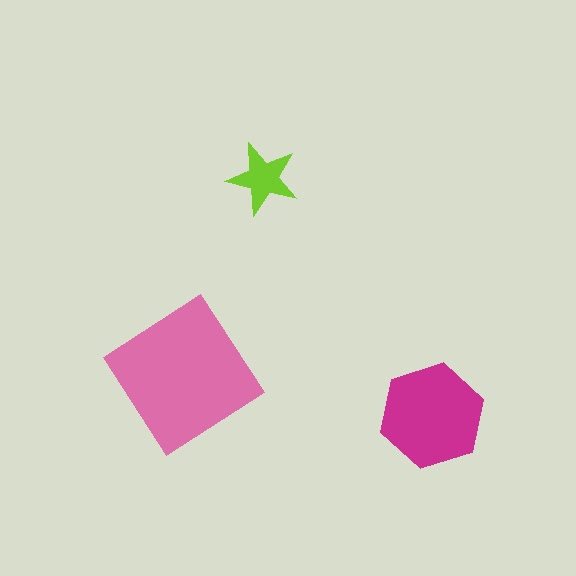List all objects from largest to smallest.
The pink diamond, the magenta hexagon, the lime star.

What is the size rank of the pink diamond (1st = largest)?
1st.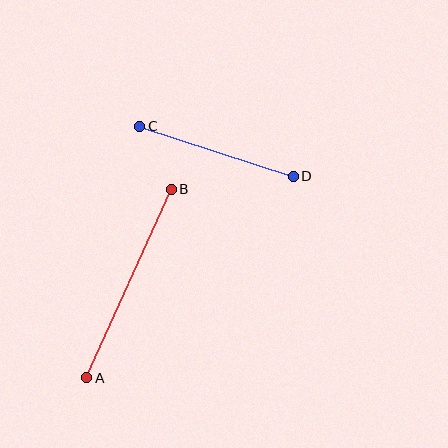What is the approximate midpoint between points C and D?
The midpoint is at approximately (216, 151) pixels.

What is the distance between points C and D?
The distance is approximately 162 pixels.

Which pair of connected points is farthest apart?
Points A and B are farthest apart.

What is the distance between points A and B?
The distance is approximately 206 pixels.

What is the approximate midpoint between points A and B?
The midpoint is at approximately (129, 284) pixels.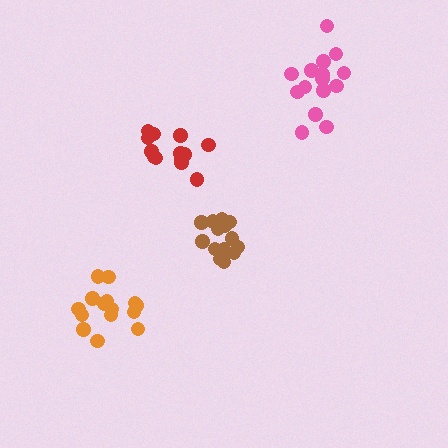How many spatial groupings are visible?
There are 4 spatial groupings.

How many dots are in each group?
Group 1: 14 dots, Group 2: 15 dots, Group 3: 15 dots, Group 4: 13 dots (57 total).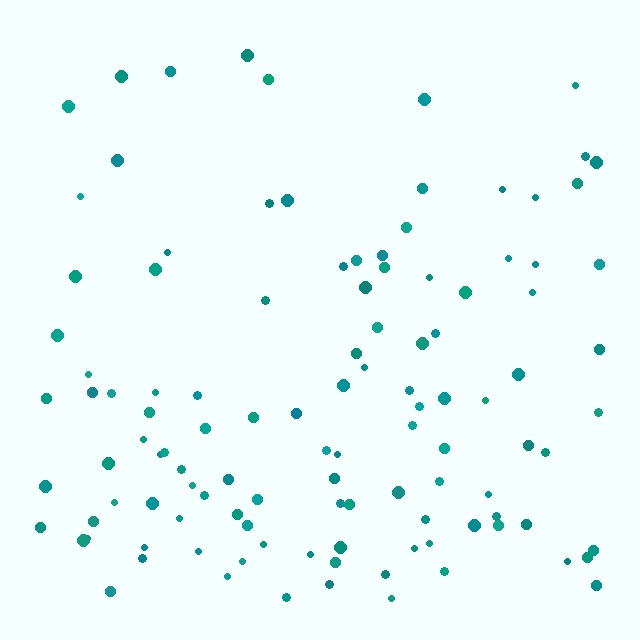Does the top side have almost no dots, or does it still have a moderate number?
Still a moderate number, just noticeably fewer than the bottom.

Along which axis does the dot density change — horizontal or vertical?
Vertical.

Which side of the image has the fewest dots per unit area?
The top.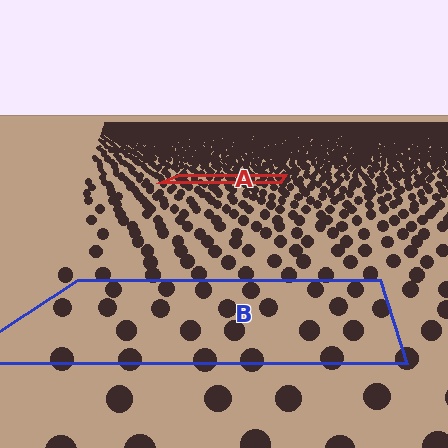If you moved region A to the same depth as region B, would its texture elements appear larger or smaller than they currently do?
They would appear larger. At a closer depth, the same texture elements are projected at a bigger on-screen size.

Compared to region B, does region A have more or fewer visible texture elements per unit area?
Region A has more texture elements per unit area — they are packed more densely because it is farther away.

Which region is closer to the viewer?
Region B is closer. The texture elements there are larger and more spread out.